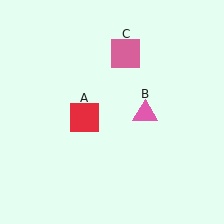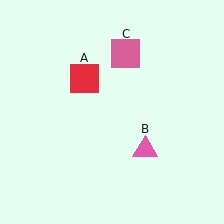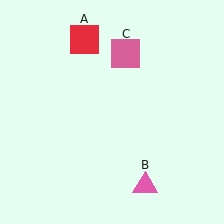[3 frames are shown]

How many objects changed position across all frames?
2 objects changed position: red square (object A), pink triangle (object B).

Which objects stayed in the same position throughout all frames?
Pink square (object C) remained stationary.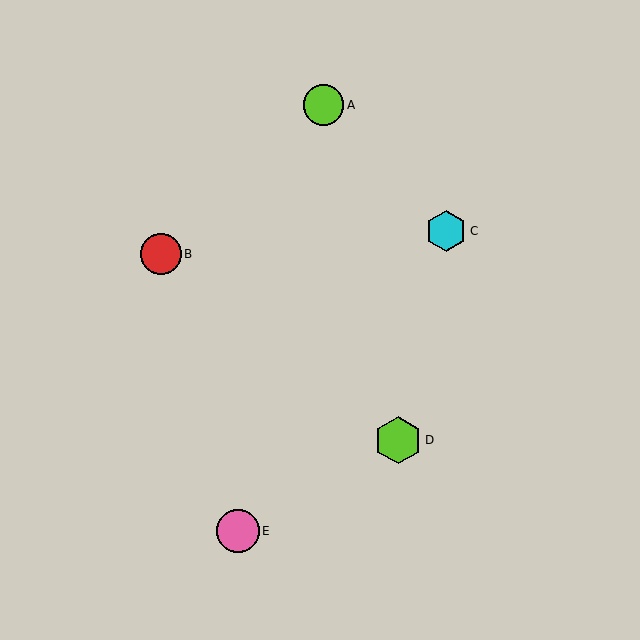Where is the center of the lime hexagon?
The center of the lime hexagon is at (398, 440).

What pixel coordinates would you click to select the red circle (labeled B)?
Click at (161, 254) to select the red circle B.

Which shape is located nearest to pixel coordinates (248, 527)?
The pink circle (labeled E) at (238, 531) is nearest to that location.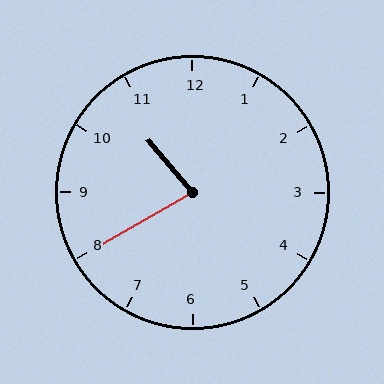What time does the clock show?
10:40.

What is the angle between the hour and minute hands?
Approximately 80 degrees.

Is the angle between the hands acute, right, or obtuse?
It is acute.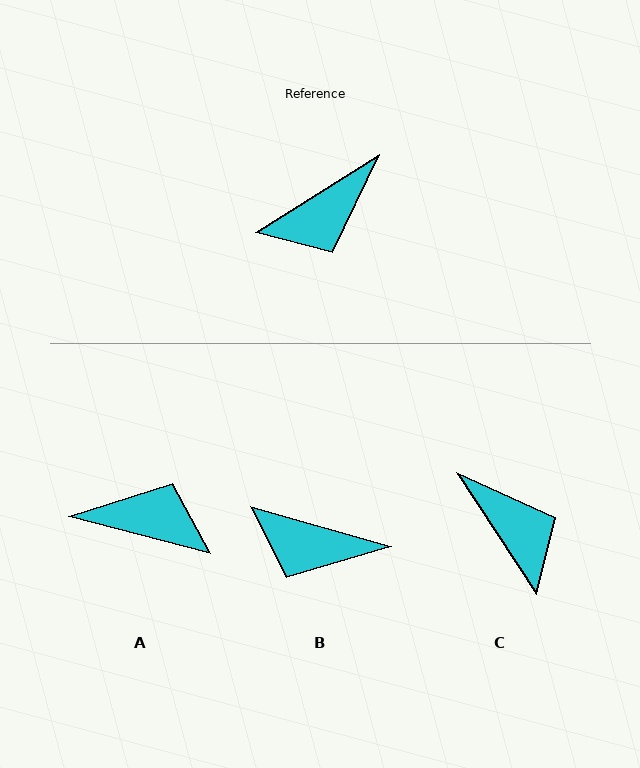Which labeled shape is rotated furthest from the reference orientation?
A, about 133 degrees away.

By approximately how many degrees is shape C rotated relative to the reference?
Approximately 91 degrees counter-clockwise.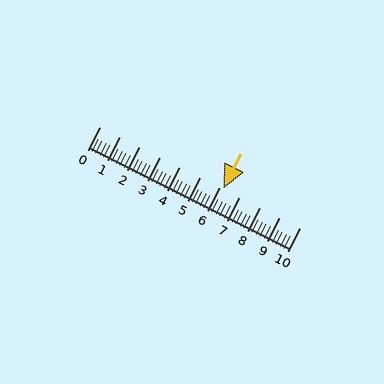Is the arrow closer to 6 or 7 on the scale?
The arrow is closer to 6.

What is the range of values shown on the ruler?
The ruler shows values from 0 to 10.